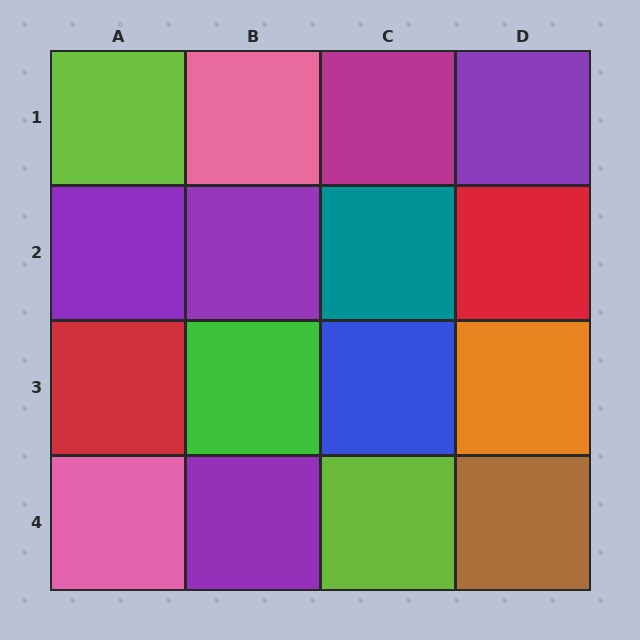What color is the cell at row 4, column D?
Brown.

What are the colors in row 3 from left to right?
Red, green, blue, orange.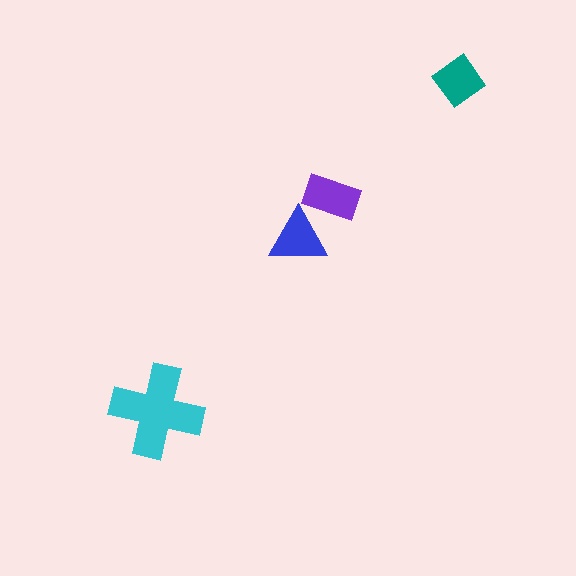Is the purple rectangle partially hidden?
Yes, it is partially covered by another shape.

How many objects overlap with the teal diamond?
0 objects overlap with the teal diamond.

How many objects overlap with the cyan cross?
0 objects overlap with the cyan cross.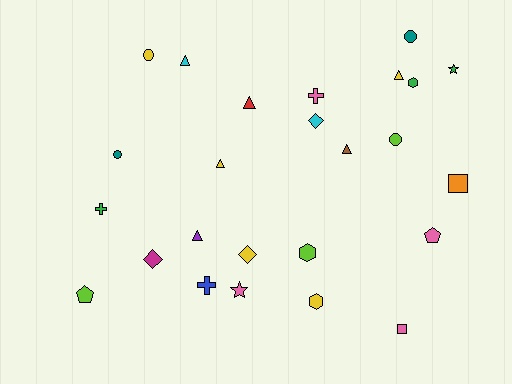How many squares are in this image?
There are 2 squares.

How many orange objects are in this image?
There is 1 orange object.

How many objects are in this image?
There are 25 objects.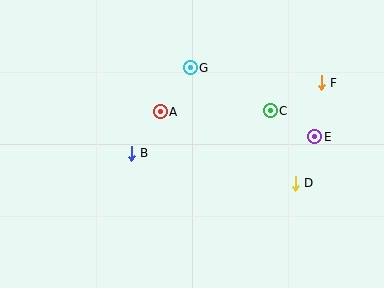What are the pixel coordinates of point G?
Point G is at (190, 68).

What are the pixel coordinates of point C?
Point C is at (270, 111).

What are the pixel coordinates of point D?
Point D is at (295, 183).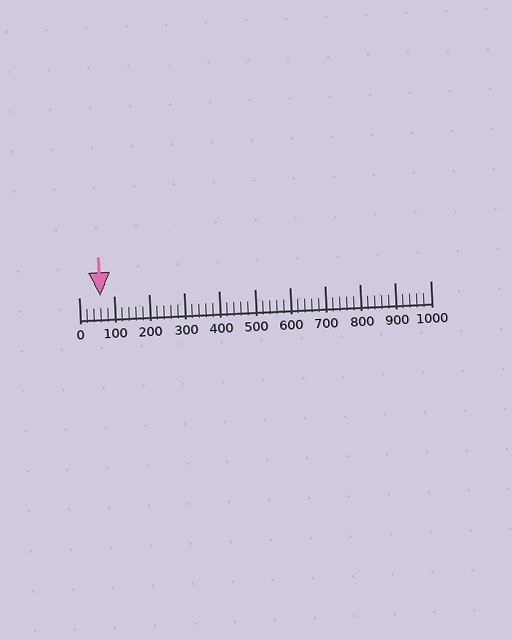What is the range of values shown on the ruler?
The ruler shows values from 0 to 1000.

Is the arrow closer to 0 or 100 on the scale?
The arrow is closer to 100.